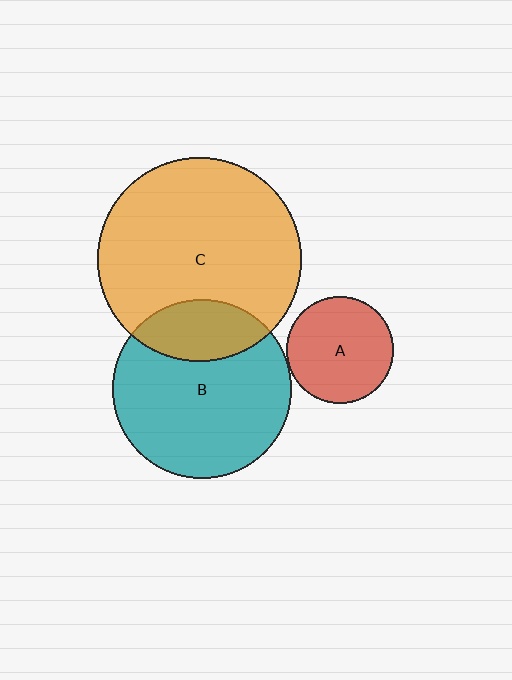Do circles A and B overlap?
Yes.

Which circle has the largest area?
Circle C (orange).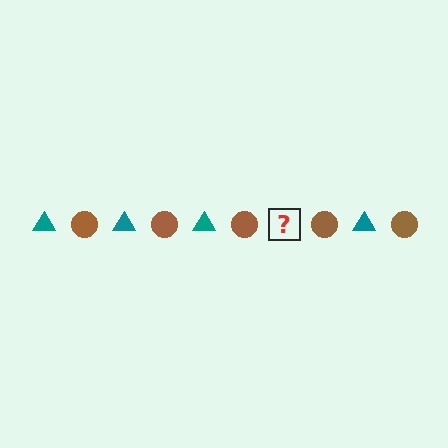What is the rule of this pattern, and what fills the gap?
The rule is that the pattern alternates between teal triangle and brown circle. The gap should be filled with a teal triangle.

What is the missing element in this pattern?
The missing element is a teal triangle.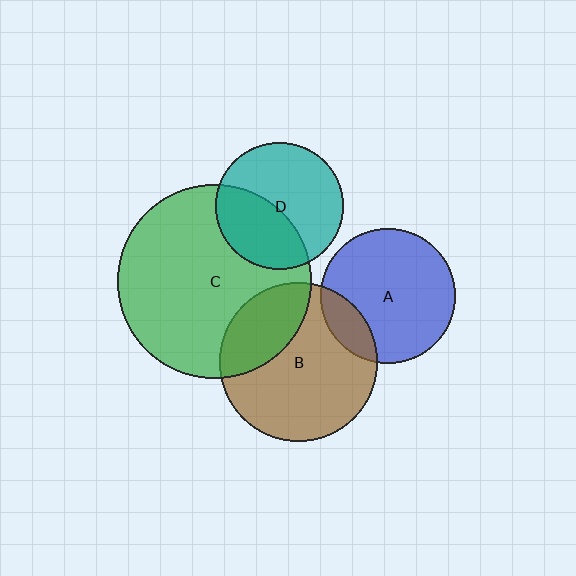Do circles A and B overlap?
Yes.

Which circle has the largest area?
Circle C (green).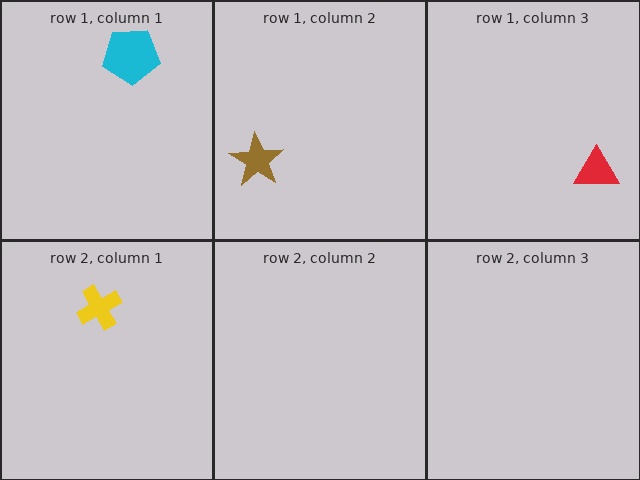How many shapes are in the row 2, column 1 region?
1.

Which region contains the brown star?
The row 1, column 2 region.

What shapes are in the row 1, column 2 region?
The brown star.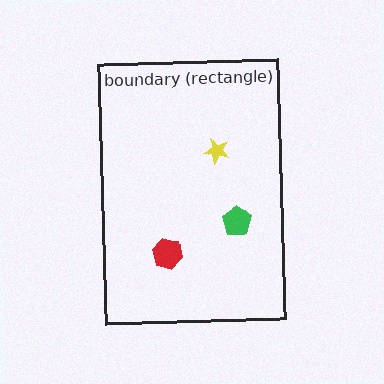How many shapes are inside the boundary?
3 inside, 0 outside.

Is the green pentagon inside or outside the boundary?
Inside.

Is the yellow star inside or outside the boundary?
Inside.